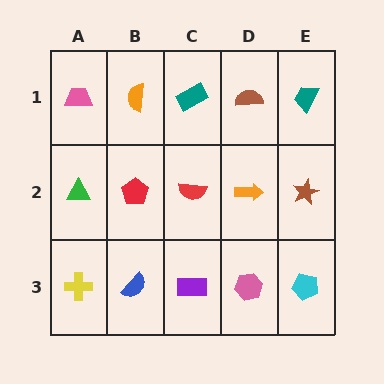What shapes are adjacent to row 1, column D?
An orange arrow (row 2, column D), a teal rectangle (row 1, column C), a teal trapezoid (row 1, column E).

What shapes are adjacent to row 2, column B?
An orange semicircle (row 1, column B), a blue semicircle (row 3, column B), a green triangle (row 2, column A), a red semicircle (row 2, column C).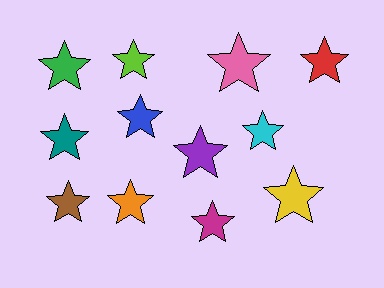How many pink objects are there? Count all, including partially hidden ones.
There is 1 pink object.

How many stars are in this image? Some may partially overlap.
There are 12 stars.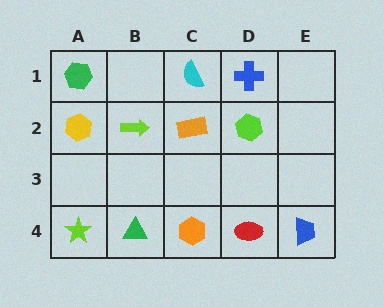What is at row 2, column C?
An orange rectangle.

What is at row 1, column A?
A green hexagon.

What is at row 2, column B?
A lime arrow.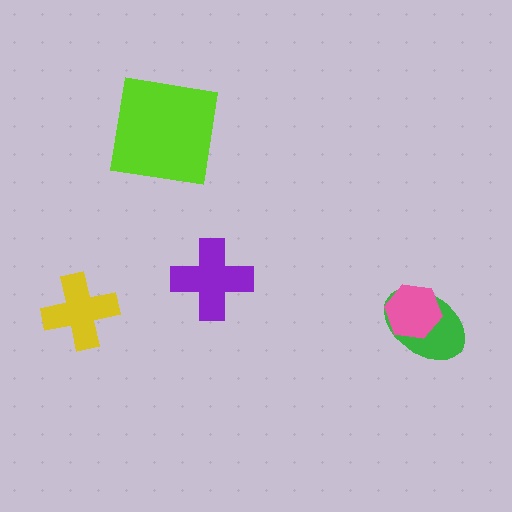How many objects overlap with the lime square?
0 objects overlap with the lime square.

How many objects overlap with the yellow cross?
0 objects overlap with the yellow cross.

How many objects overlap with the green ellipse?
1 object overlaps with the green ellipse.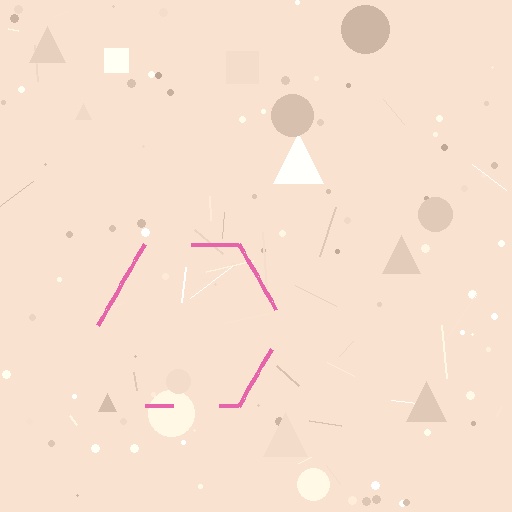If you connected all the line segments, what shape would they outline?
They would outline a hexagon.